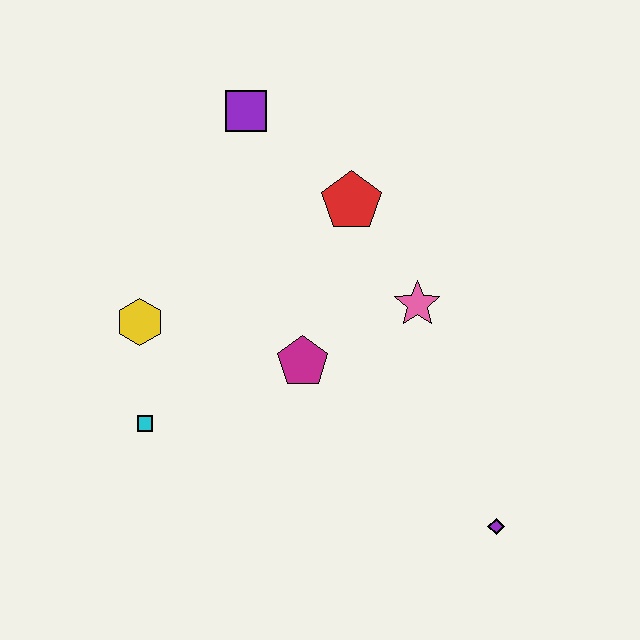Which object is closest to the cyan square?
The yellow hexagon is closest to the cyan square.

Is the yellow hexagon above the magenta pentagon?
Yes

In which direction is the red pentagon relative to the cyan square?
The red pentagon is above the cyan square.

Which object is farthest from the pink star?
The cyan square is farthest from the pink star.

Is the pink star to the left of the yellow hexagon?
No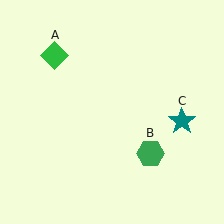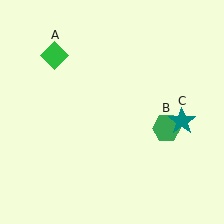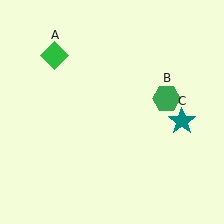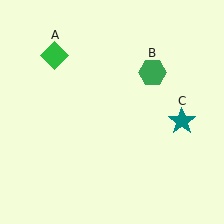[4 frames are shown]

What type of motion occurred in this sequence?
The green hexagon (object B) rotated counterclockwise around the center of the scene.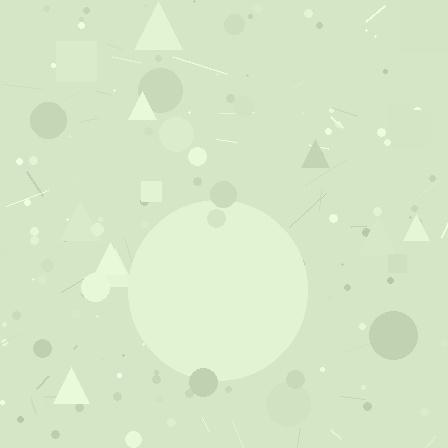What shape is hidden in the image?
A circle is hidden in the image.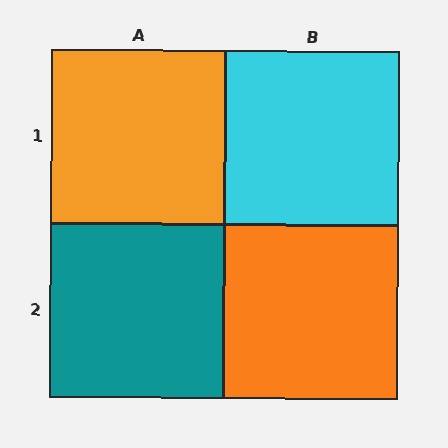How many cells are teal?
1 cell is teal.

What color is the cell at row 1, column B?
Cyan.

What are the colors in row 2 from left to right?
Teal, orange.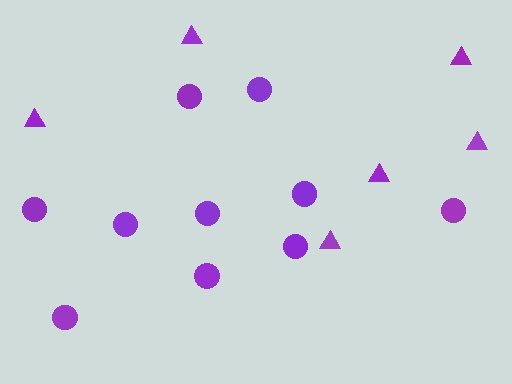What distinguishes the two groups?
There are 2 groups: one group of triangles (6) and one group of circles (10).